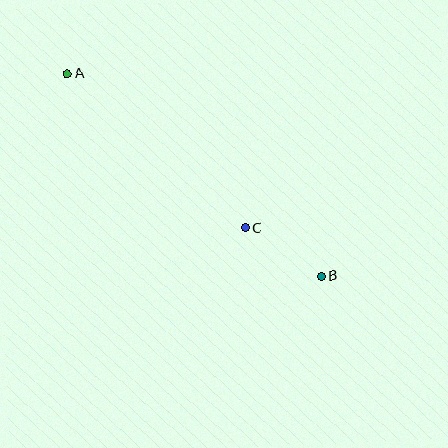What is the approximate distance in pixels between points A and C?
The distance between A and C is approximately 236 pixels.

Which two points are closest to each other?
Points B and C are closest to each other.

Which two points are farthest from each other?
Points A and B are farthest from each other.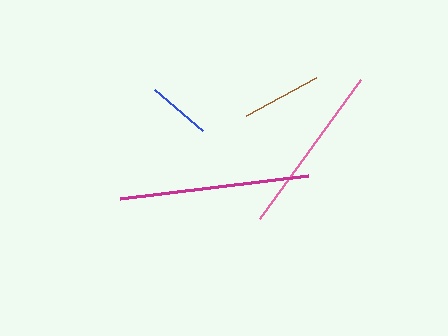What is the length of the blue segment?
The blue segment is approximately 63 pixels long.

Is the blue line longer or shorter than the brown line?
The brown line is longer than the blue line.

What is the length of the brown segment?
The brown segment is approximately 80 pixels long.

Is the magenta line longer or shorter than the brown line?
The magenta line is longer than the brown line.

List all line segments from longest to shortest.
From longest to shortest: magenta, pink, brown, blue.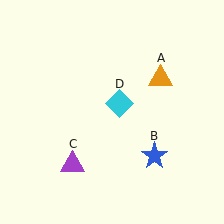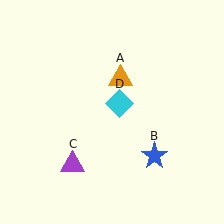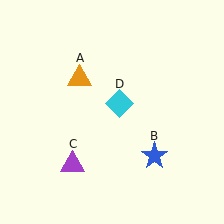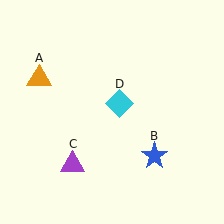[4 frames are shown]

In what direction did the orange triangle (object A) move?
The orange triangle (object A) moved left.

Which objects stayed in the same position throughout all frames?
Blue star (object B) and purple triangle (object C) and cyan diamond (object D) remained stationary.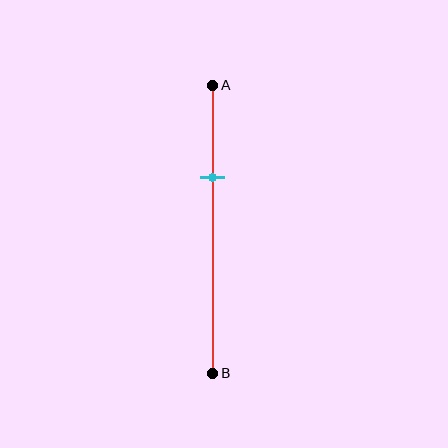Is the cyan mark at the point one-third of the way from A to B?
Yes, the mark is approximately at the one-third point.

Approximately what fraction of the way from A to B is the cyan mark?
The cyan mark is approximately 30% of the way from A to B.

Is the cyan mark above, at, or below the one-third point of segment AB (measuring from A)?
The cyan mark is approximately at the one-third point of segment AB.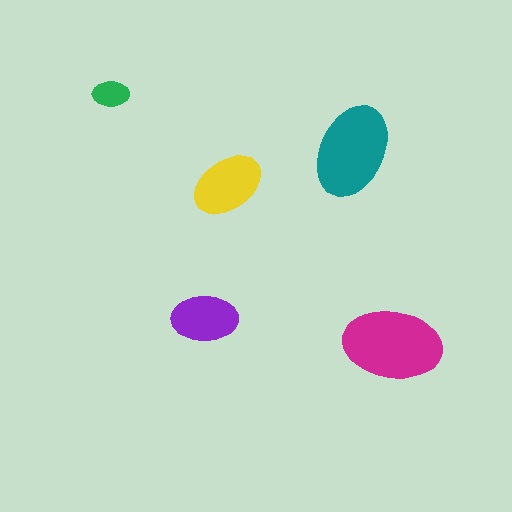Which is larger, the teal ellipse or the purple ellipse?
The teal one.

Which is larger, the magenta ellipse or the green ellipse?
The magenta one.